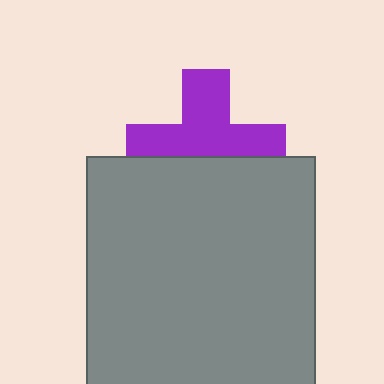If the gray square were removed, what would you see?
You would see the complete purple cross.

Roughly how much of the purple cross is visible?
About half of it is visible (roughly 58%).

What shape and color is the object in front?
The object in front is a gray square.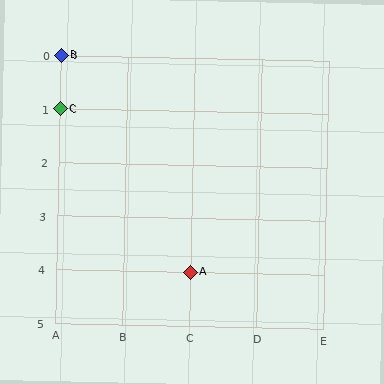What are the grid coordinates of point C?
Point C is at grid coordinates (A, 1).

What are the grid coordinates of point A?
Point A is at grid coordinates (C, 4).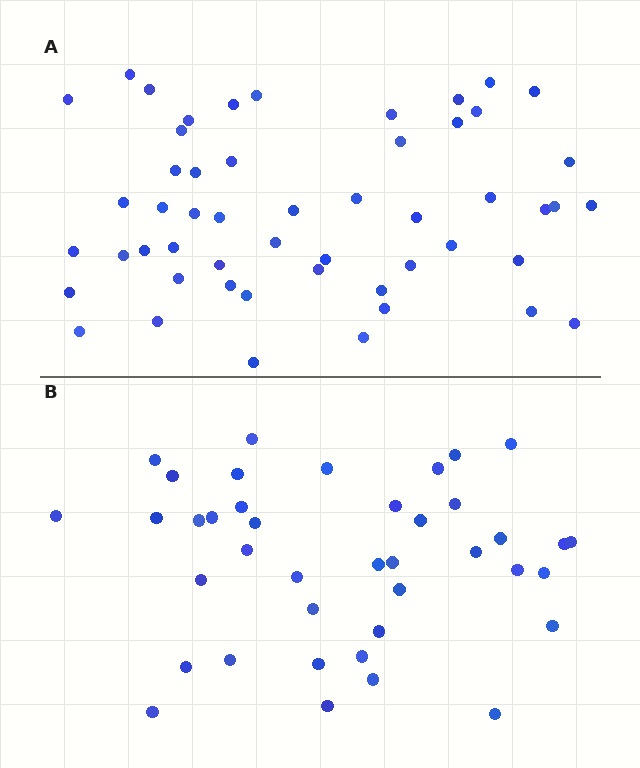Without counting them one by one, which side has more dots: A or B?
Region A (the top region) has more dots.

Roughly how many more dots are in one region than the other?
Region A has roughly 12 or so more dots than region B.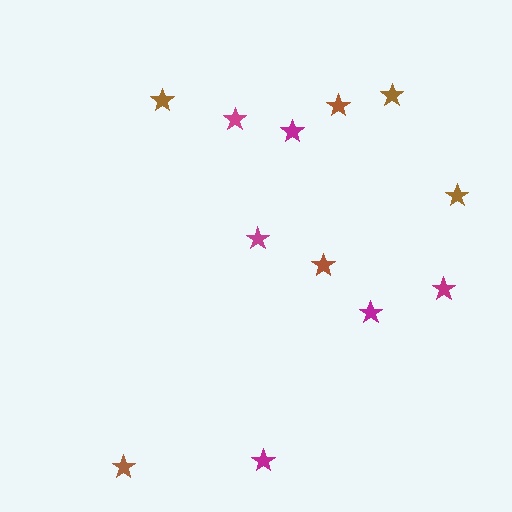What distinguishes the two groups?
There are 2 groups: one group of magenta stars (6) and one group of brown stars (6).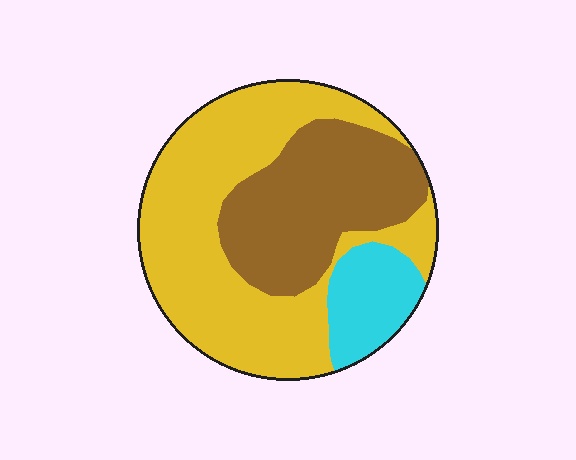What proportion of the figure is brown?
Brown covers 32% of the figure.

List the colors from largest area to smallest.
From largest to smallest: yellow, brown, cyan.